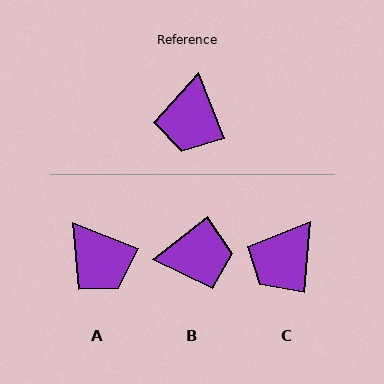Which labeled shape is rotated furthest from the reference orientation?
B, about 106 degrees away.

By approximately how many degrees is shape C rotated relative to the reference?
Approximately 27 degrees clockwise.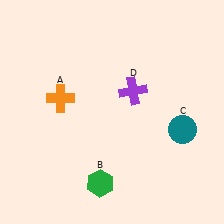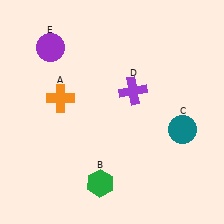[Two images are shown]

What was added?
A purple circle (E) was added in Image 2.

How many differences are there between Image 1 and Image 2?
There is 1 difference between the two images.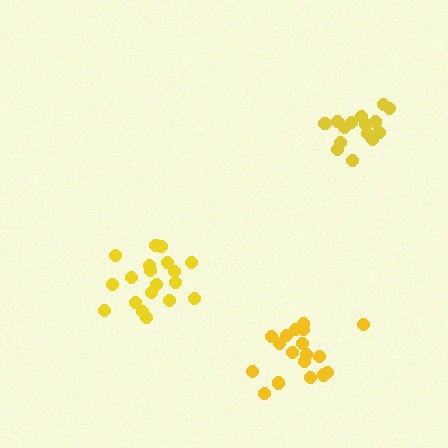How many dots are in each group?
Group 1: 19 dots, Group 2: 15 dots, Group 3: 20 dots (54 total).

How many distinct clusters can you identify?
There are 3 distinct clusters.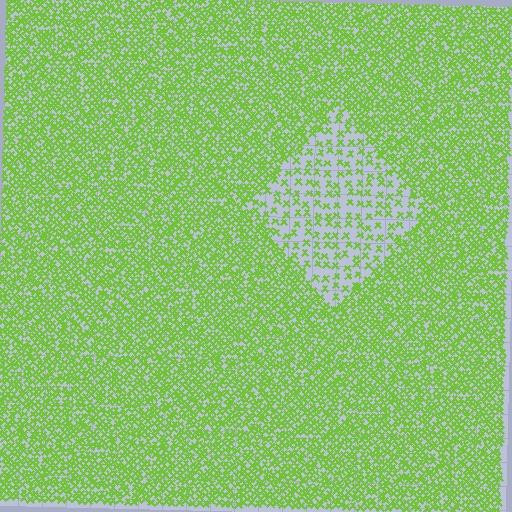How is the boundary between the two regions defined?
The boundary is defined by a change in element density (approximately 2.5x ratio). All elements are the same color, size, and shape.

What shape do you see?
I see a diamond.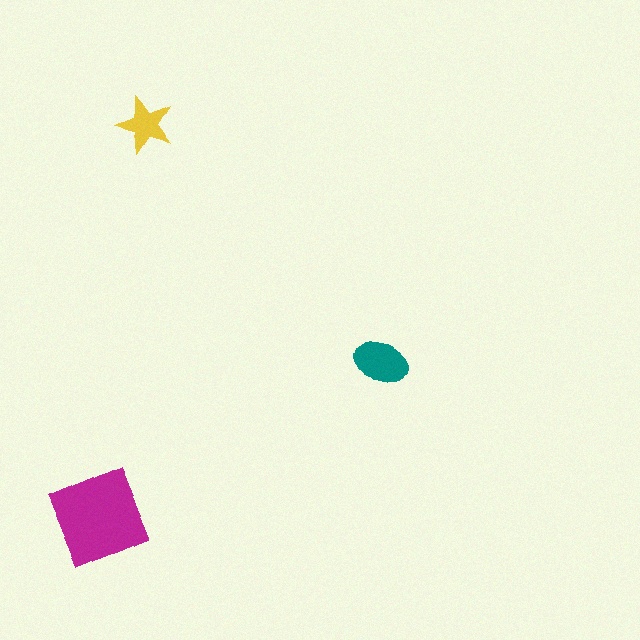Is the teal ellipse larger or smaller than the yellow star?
Larger.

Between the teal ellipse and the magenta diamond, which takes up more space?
The magenta diamond.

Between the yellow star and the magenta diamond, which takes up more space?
The magenta diamond.